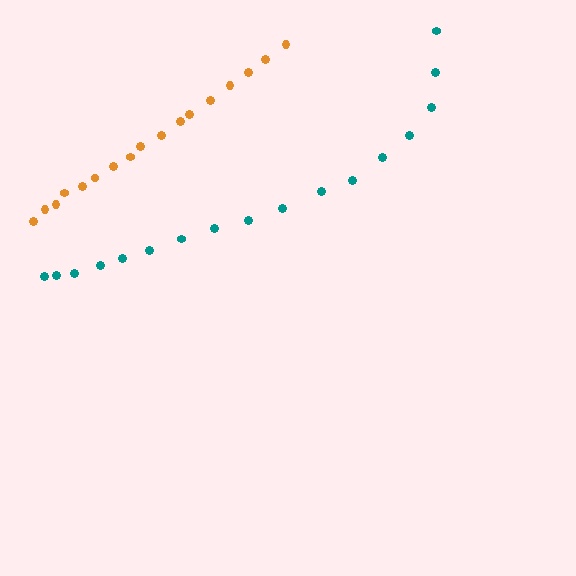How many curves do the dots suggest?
There are 2 distinct paths.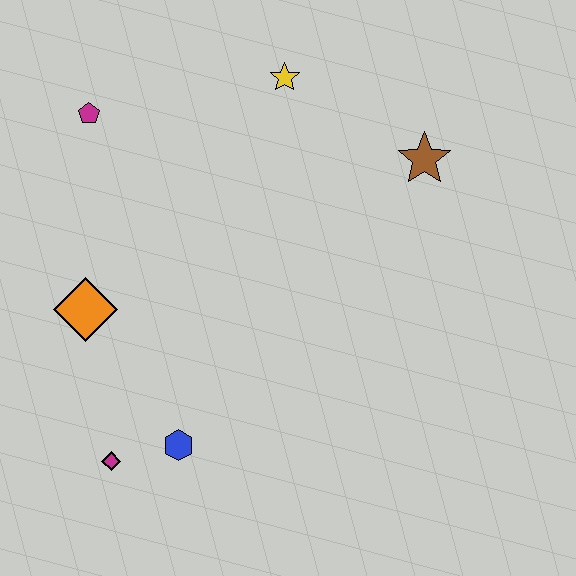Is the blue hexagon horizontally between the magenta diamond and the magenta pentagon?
No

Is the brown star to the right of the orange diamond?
Yes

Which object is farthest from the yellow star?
The magenta diamond is farthest from the yellow star.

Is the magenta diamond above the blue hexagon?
No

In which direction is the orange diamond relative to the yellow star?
The orange diamond is below the yellow star.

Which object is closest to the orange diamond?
The magenta diamond is closest to the orange diamond.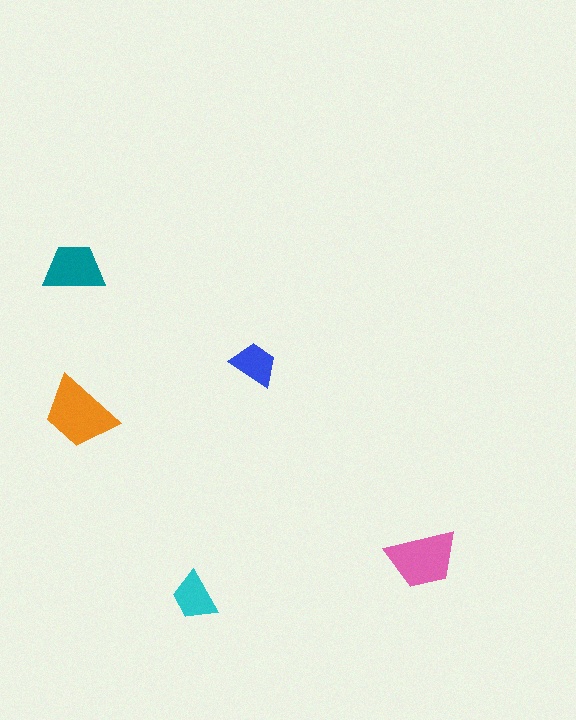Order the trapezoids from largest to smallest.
the orange one, the pink one, the teal one, the cyan one, the blue one.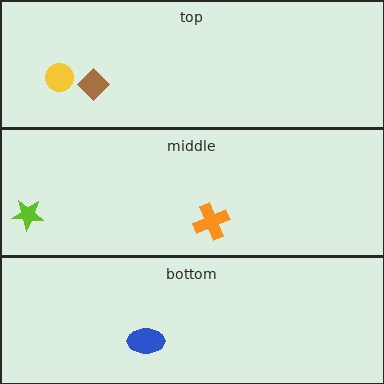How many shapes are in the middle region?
2.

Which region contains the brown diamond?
The top region.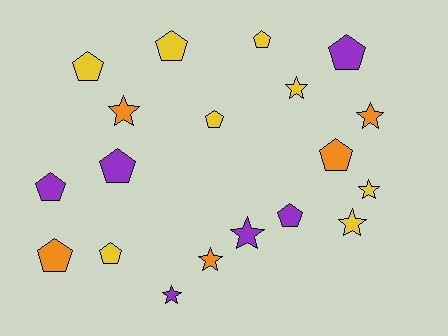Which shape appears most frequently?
Pentagon, with 11 objects.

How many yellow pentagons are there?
There are 5 yellow pentagons.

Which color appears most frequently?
Yellow, with 8 objects.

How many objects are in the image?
There are 19 objects.